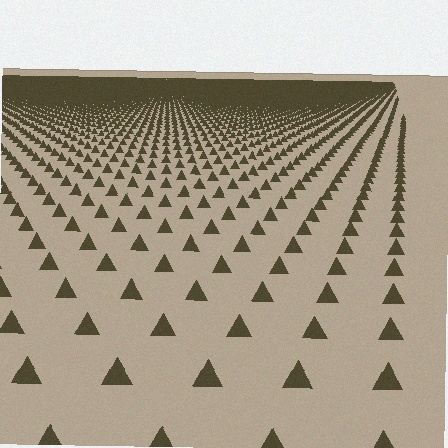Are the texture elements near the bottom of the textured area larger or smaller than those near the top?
Larger. Near the bottom, elements are closer to the viewer and appear at a bigger on-screen size.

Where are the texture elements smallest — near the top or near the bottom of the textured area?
Near the top.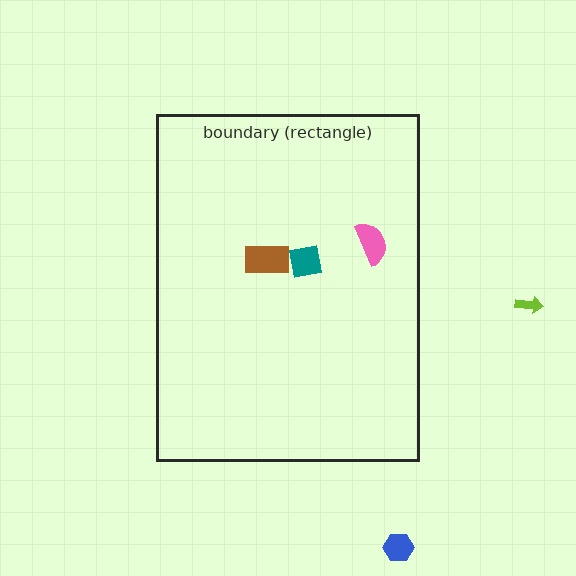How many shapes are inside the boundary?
3 inside, 2 outside.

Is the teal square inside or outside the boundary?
Inside.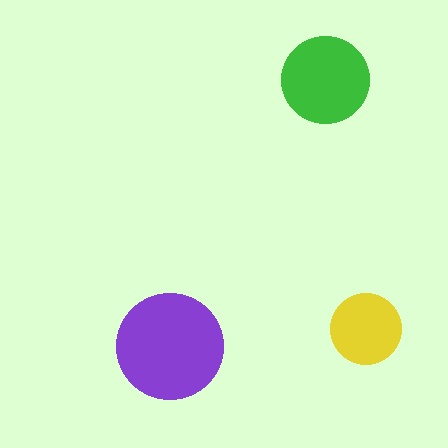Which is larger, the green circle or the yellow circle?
The green one.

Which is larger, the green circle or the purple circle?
The purple one.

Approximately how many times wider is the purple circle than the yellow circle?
About 1.5 times wider.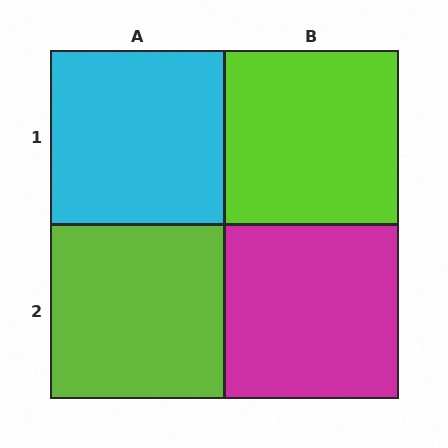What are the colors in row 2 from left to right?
Lime, magenta.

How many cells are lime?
2 cells are lime.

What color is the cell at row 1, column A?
Cyan.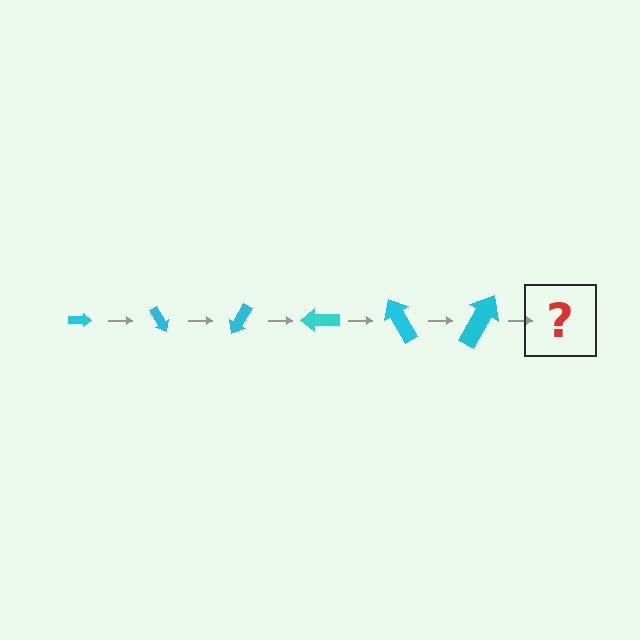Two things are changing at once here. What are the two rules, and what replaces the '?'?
The two rules are that the arrow grows larger each step and it rotates 60 degrees each step. The '?' should be an arrow, larger than the previous one and rotated 360 degrees from the start.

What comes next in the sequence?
The next element should be an arrow, larger than the previous one and rotated 360 degrees from the start.